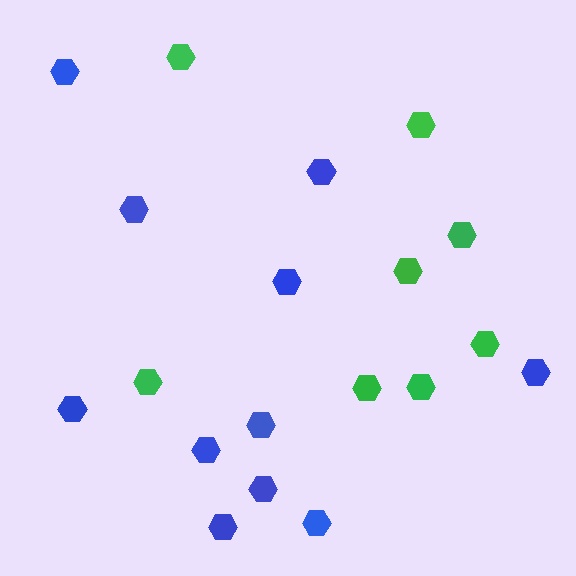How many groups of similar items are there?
There are 2 groups: one group of green hexagons (8) and one group of blue hexagons (11).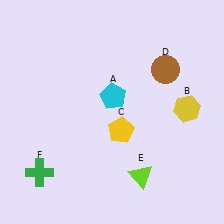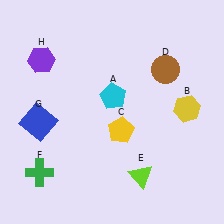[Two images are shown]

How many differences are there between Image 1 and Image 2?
There are 2 differences between the two images.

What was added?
A blue square (G), a purple hexagon (H) were added in Image 2.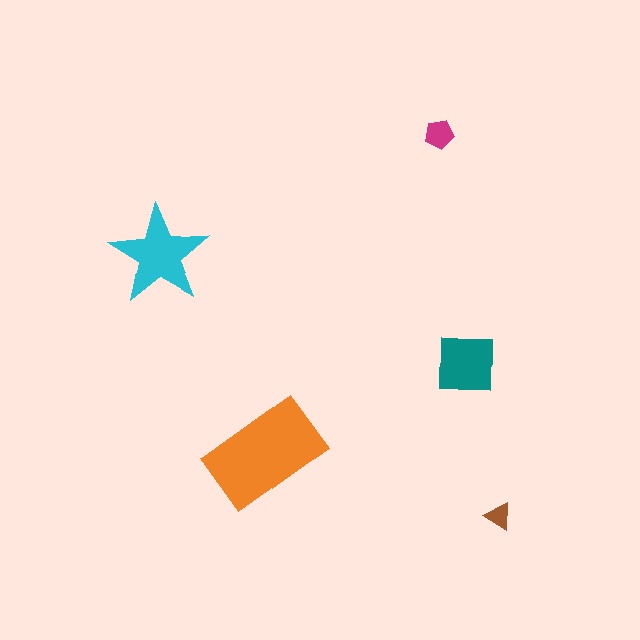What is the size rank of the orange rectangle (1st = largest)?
1st.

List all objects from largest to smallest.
The orange rectangle, the cyan star, the teal square, the magenta pentagon, the brown triangle.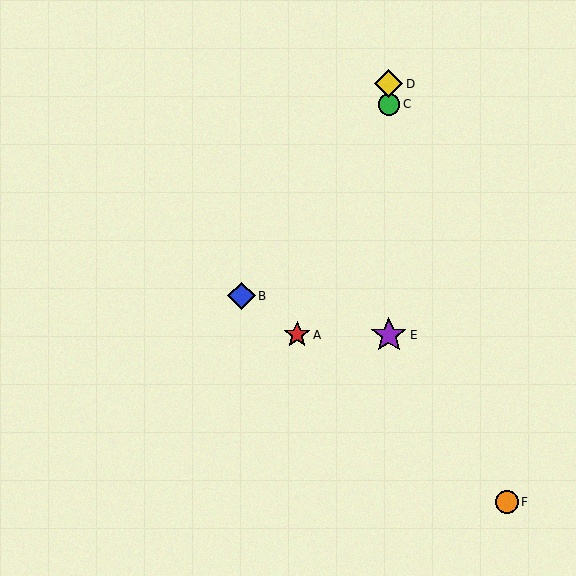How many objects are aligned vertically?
3 objects (C, D, E) are aligned vertically.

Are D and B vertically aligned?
No, D is at x≈389 and B is at x≈242.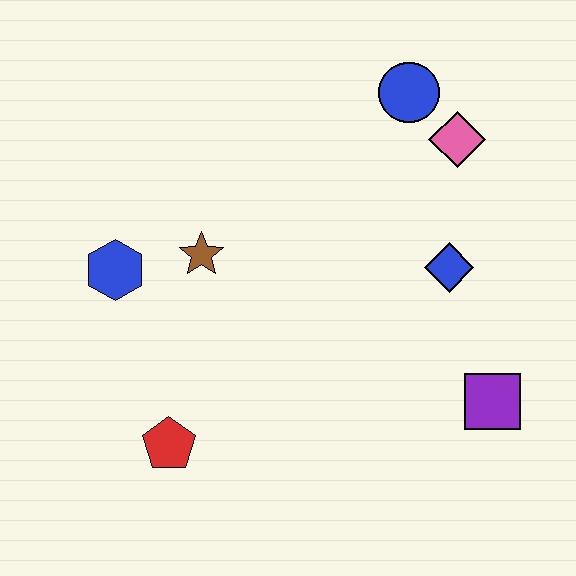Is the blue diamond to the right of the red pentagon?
Yes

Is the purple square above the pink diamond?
No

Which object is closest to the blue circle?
The pink diamond is closest to the blue circle.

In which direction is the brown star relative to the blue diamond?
The brown star is to the left of the blue diamond.